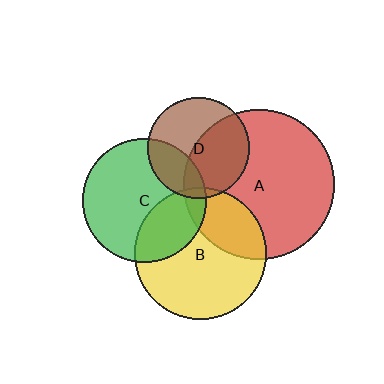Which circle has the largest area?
Circle A (red).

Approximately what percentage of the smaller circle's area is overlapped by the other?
Approximately 25%.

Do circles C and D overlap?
Yes.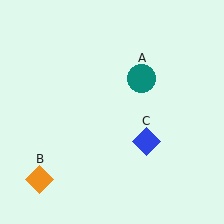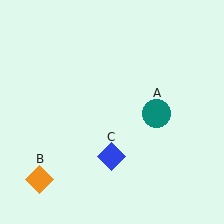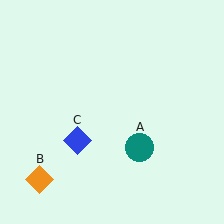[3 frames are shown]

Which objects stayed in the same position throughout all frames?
Orange diamond (object B) remained stationary.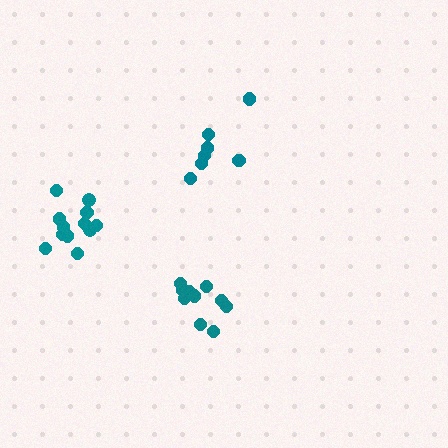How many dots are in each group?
Group 1: 10 dots, Group 2: 7 dots, Group 3: 13 dots (30 total).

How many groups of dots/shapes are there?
There are 3 groups.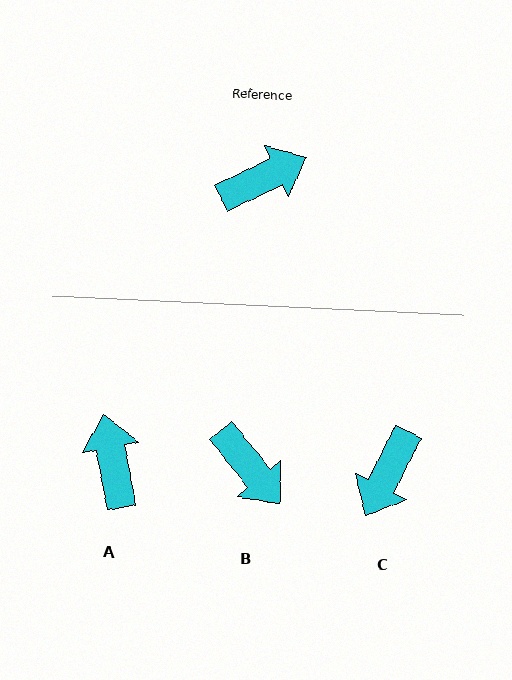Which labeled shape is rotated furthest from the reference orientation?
C, about 143 degrees away.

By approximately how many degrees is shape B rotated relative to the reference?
Approximately 77 degrees clockwise.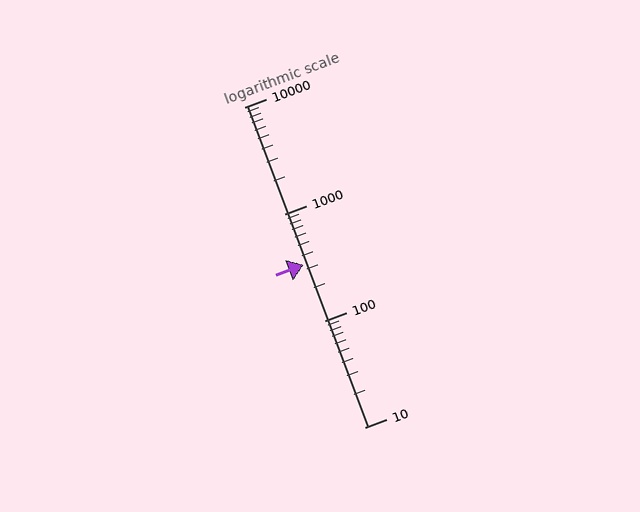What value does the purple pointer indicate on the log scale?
The pointer indicates approximately 330.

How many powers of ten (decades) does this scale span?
The scale spans 3 decades, from 10 to 10000.